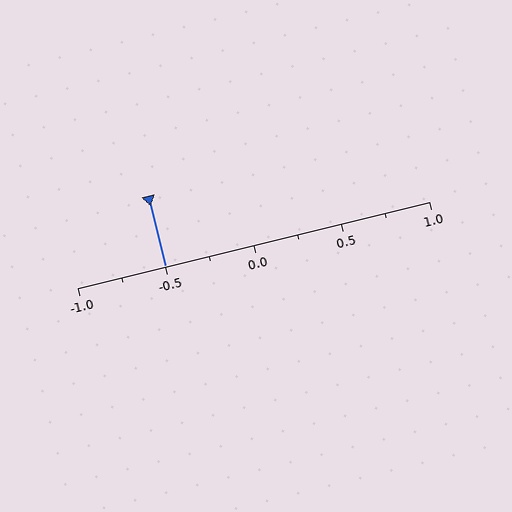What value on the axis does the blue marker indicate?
The marker indicates approximately -0.5.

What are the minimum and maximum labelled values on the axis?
The axis runs from -1.0 to 1.0.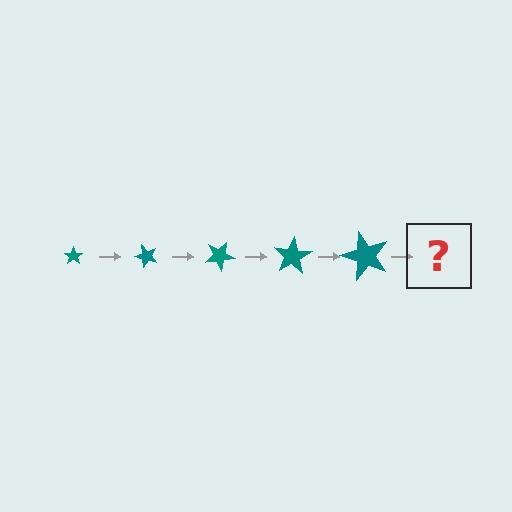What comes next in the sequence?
The next element should be a star, larger than the previous one and rotated 250 degrees from the start.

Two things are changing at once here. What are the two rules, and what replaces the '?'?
The two rules are that the star grows larger each step and it rotates 50 degrees each step. The '?' should be a star, larger than the previous one and rotated 250 degrees from the start.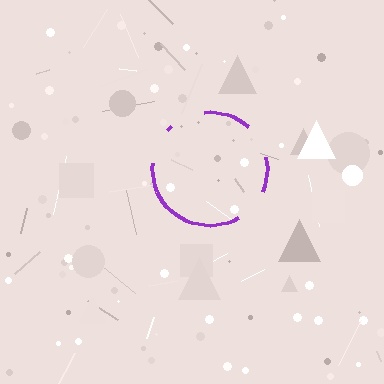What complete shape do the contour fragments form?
The contour fragments form a circle.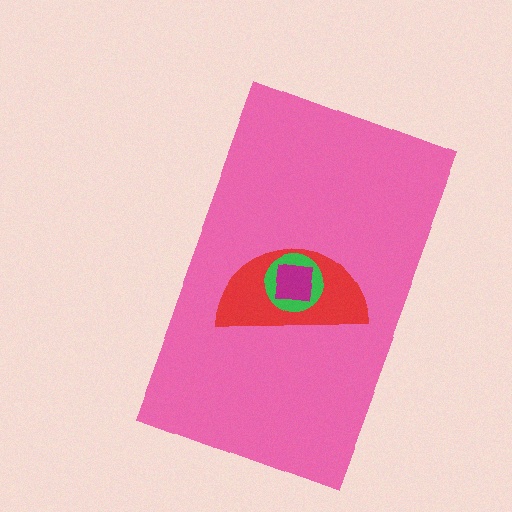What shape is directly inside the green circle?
The magenta square.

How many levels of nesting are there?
4.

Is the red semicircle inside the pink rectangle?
Yes.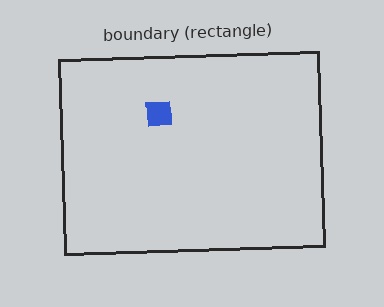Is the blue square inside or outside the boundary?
Inside.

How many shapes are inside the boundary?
1 inside, 0 outside.